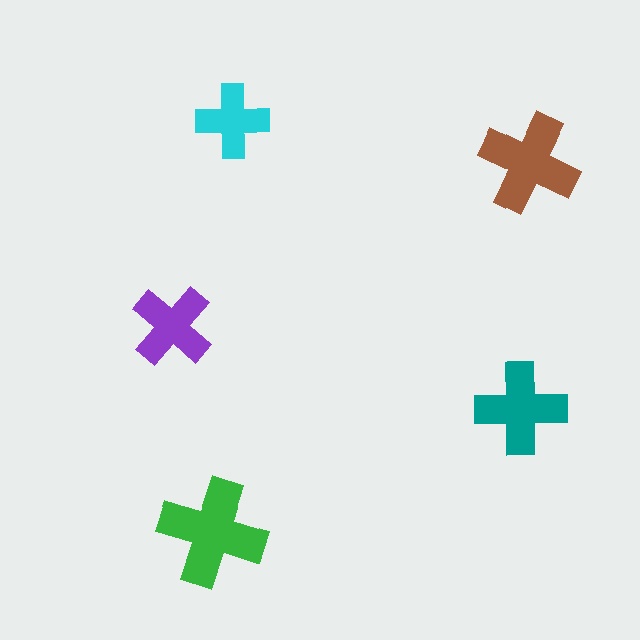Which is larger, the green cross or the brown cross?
The green one.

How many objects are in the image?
There are 5 objects in the image.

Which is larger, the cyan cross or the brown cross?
The brown one.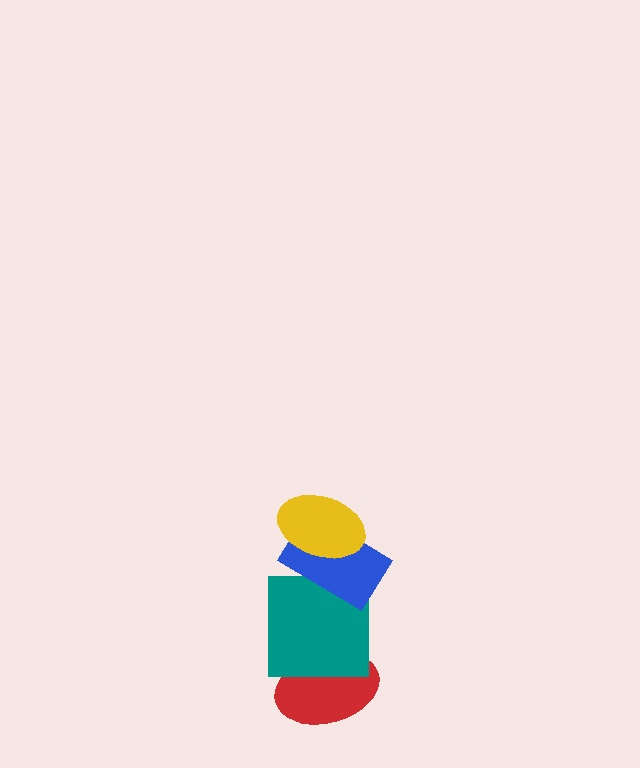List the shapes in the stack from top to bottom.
From top to bottom: the yellow ellipse, the blue rectangle, the teal square, the red ellipse.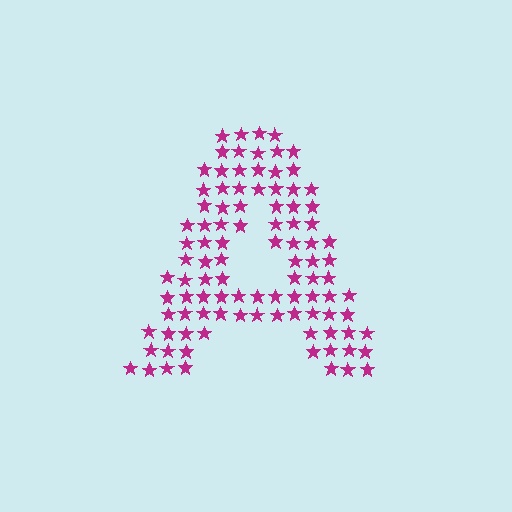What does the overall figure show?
The overall figure shows the letter A.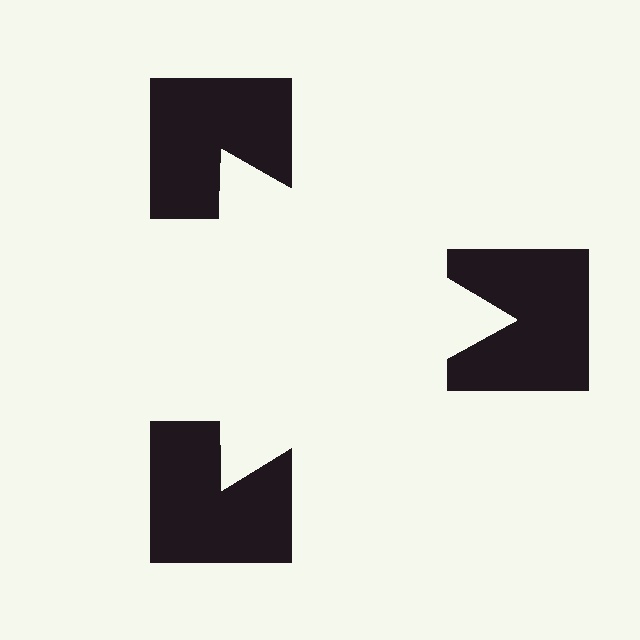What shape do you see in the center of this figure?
An illusory triangle — its edges are inferred from the aligned wedge cuts in the notched squares, not physically drawn.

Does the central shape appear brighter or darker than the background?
It typically appears slightly brighter than the background, even though no actual brightness change is drawn.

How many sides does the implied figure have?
3 sides.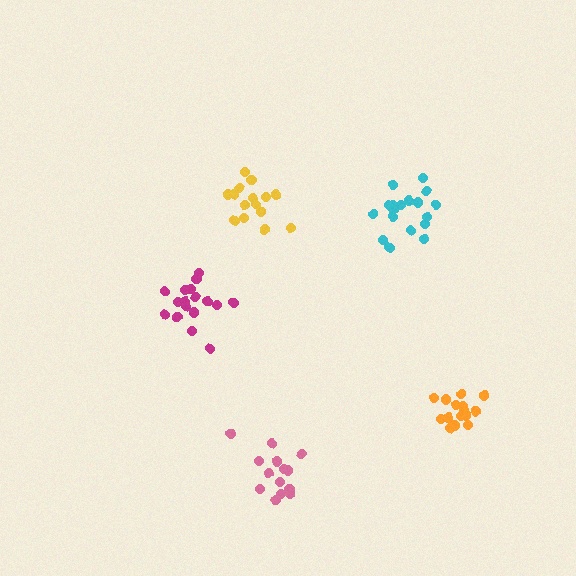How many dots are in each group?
Group 1: 18 dots, Group 2: 17 dots, Group 3: 18 dots, Group 4: 15 dots, Group 5: 14 dots (82 total).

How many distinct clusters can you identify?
There are 5 distinct clusters.